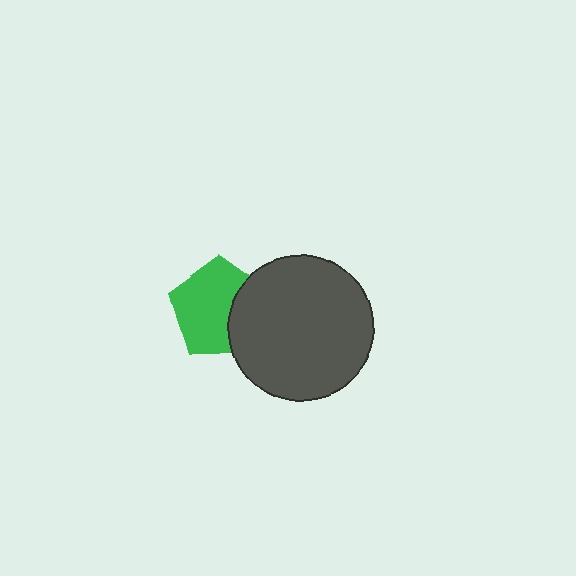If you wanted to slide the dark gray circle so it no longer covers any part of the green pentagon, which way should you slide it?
Slide it right — that is the most direct way to separate the two shapes.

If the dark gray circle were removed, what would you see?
You would see the complete green pentagon.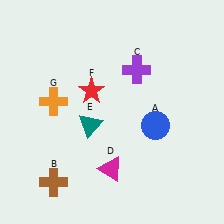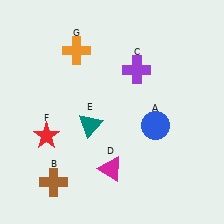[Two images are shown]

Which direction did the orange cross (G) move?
The orange cross (G) moved up.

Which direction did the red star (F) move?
The red star (F) moved down.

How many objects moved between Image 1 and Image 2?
2 objects moved between the two images.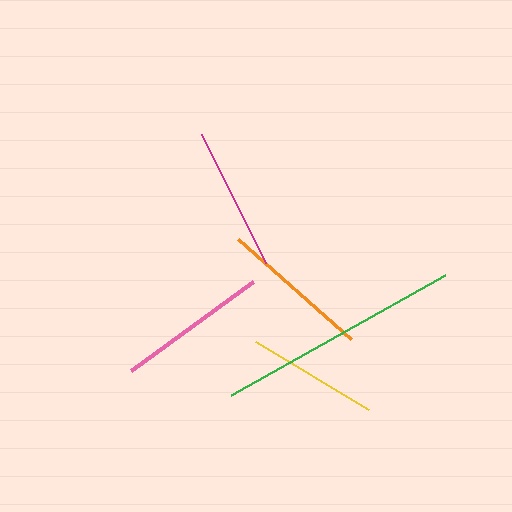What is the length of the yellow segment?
The yellow segment is approximately 132 pixels long.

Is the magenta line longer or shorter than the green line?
The green line is longer than the magenta line.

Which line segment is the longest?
The green line is the longest at approximately 246 pixels.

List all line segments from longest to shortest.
From longest to shortest: green, pink, orange, magenta, yellow.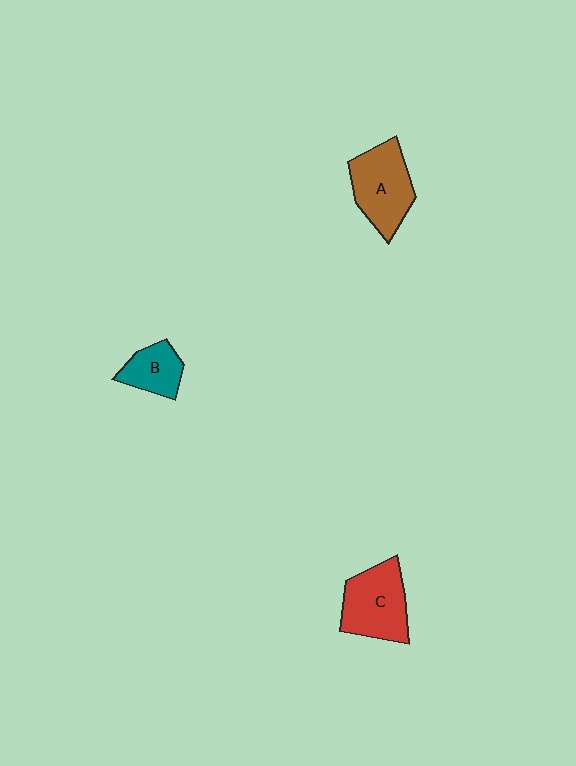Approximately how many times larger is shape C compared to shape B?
Approximately 1.7 times.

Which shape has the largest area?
Shape A (brown).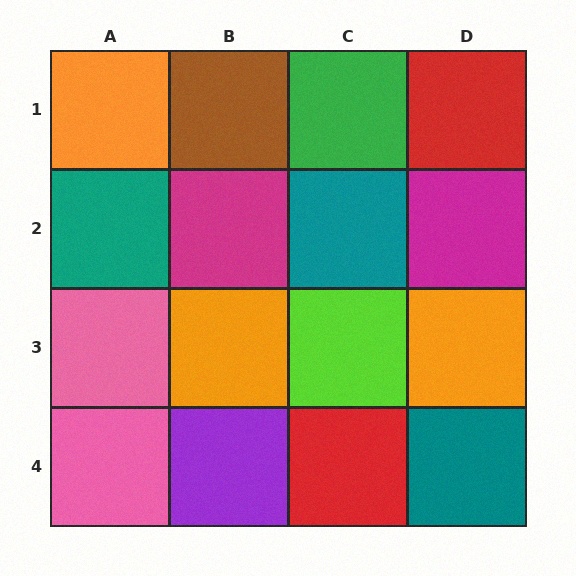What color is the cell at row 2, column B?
Magenta.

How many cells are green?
1 cell is green.